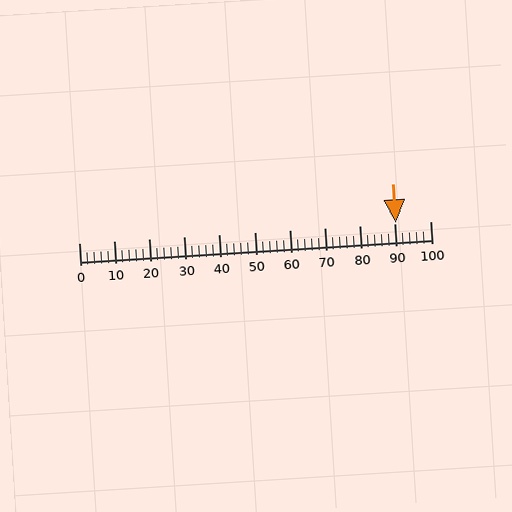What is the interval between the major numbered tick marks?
The major tick marks are spaced 10 units apart.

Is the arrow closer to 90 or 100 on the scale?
The arrow is closer to 90.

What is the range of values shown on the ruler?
The ruler shows values from 0 to 100.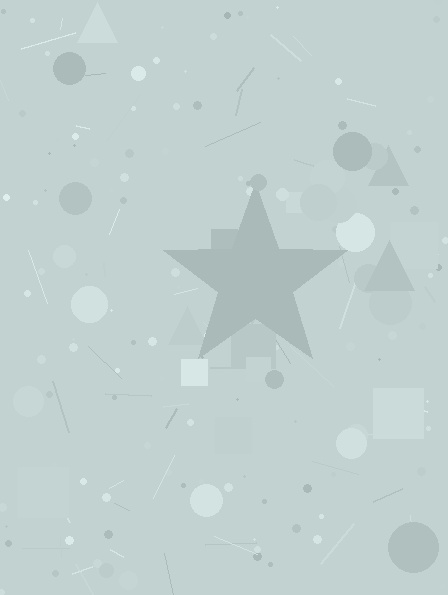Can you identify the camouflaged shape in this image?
The camouflaged shape is a star.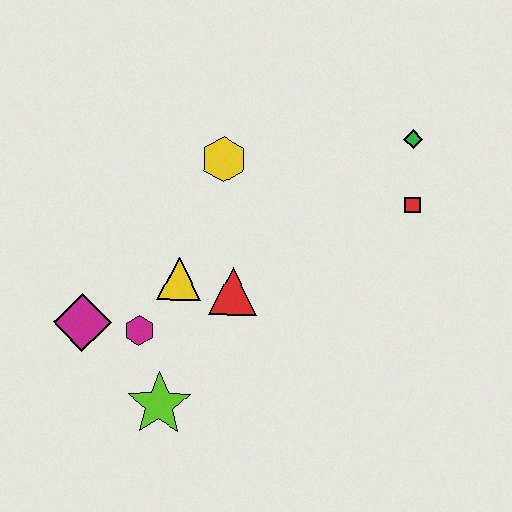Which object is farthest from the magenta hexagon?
The green diamond is farthest from the magenta hexagon.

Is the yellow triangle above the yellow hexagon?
No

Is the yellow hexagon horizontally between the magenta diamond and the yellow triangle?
No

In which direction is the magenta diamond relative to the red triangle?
The magenta diamond is to the left of the red triangle.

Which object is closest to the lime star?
The magenta hexagon is closest to the lime star.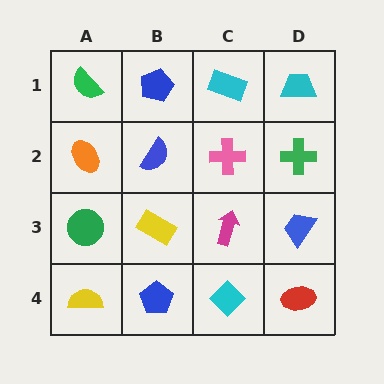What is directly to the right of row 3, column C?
A blue trapezoid.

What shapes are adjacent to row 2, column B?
A blue pentagon (row 1, column B), a yellow rectangle (row 3, column B), an orange ellipse (row 2, column A), a pink cross (row 2, column C).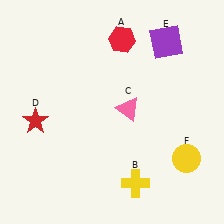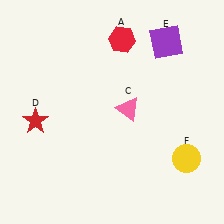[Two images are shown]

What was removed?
The yellow cross (B) was removed in Image 2.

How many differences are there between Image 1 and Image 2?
There is 1 difference between the two images.